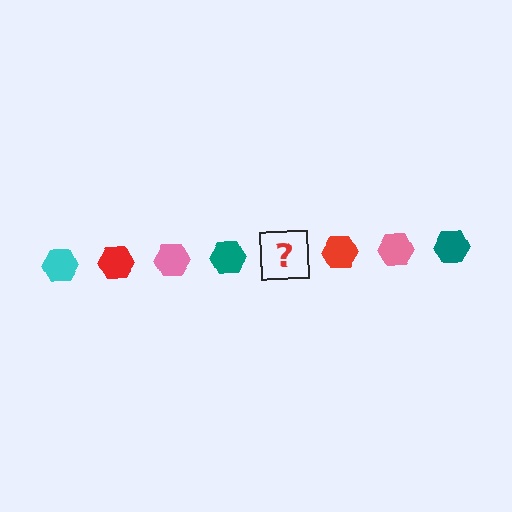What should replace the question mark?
The question mark should be replaced with a cyan hexagon.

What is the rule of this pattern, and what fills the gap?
The rule is that the pattern cycles through cyan, red, pink, teal hexagons. The gap should be filled with a cyan hexagon.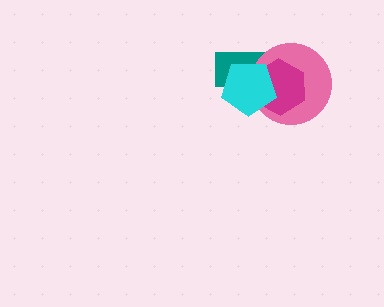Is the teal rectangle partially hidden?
Yes, it is partially covered by another shape.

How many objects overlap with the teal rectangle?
3 objects overlap with the teal rectangle.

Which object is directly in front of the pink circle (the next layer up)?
The magenta hexagon is directly in front of the pink circle.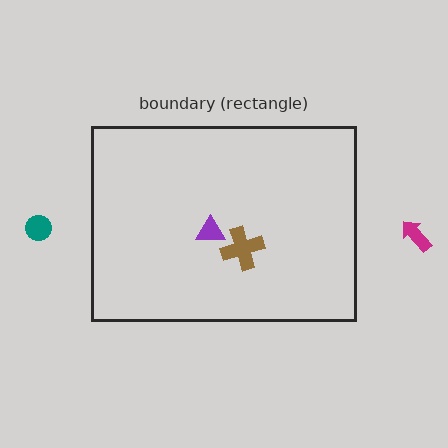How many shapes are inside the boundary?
2 inside, 2 outside.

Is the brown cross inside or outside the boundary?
Inside.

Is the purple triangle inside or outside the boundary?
Inside.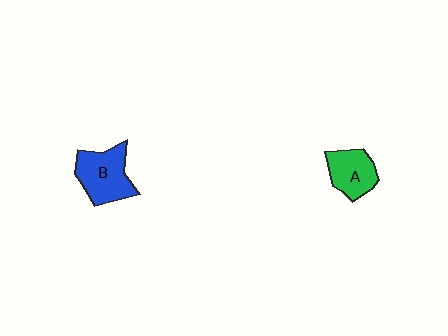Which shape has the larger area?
Shape B (blue).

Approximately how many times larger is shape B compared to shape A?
Approximately 1.3 times.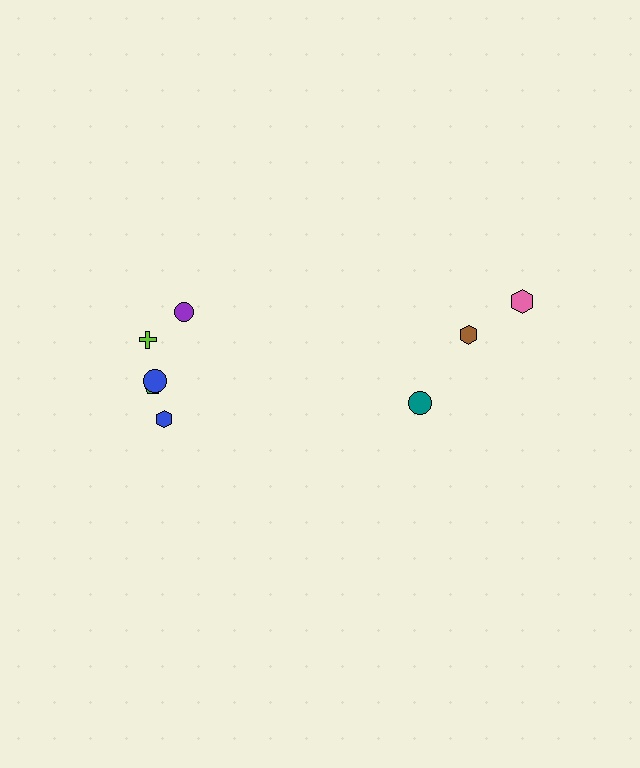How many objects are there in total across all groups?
There are 8 objects.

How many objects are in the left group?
There are 5 objects.